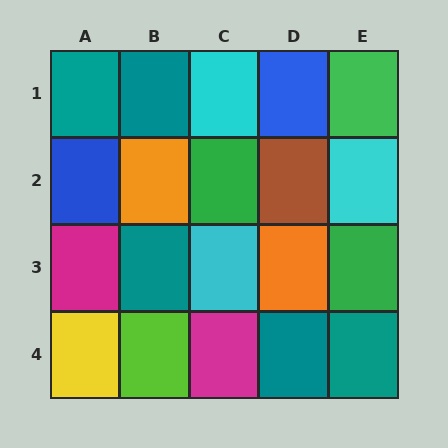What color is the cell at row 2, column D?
Brown.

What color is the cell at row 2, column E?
Cyan.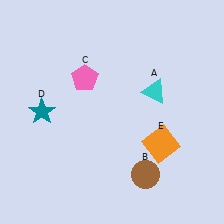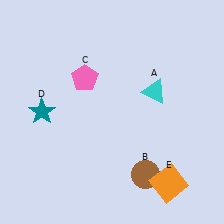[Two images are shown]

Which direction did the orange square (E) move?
The orange square (E) moved down.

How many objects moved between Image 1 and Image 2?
1 object moved between the two images.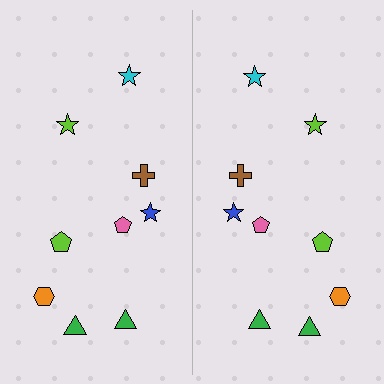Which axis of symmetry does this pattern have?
The pattern has a vertical axis of symmetry running through the center of the image.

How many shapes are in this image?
There are 18 shapes in this image.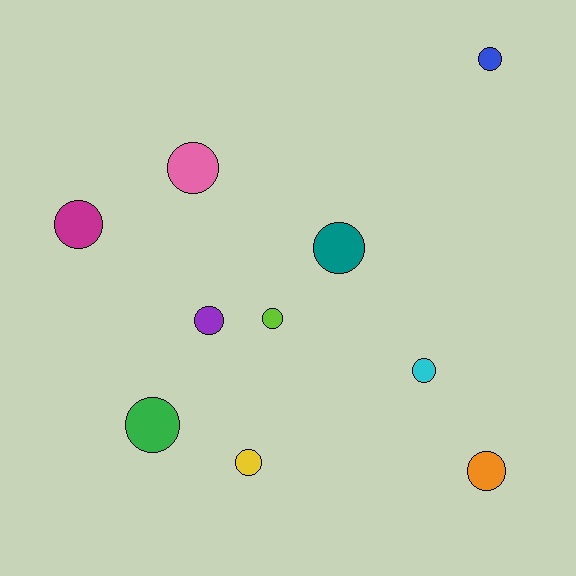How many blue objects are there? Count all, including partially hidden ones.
There is 1 blue object.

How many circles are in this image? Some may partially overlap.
There are 10 circles.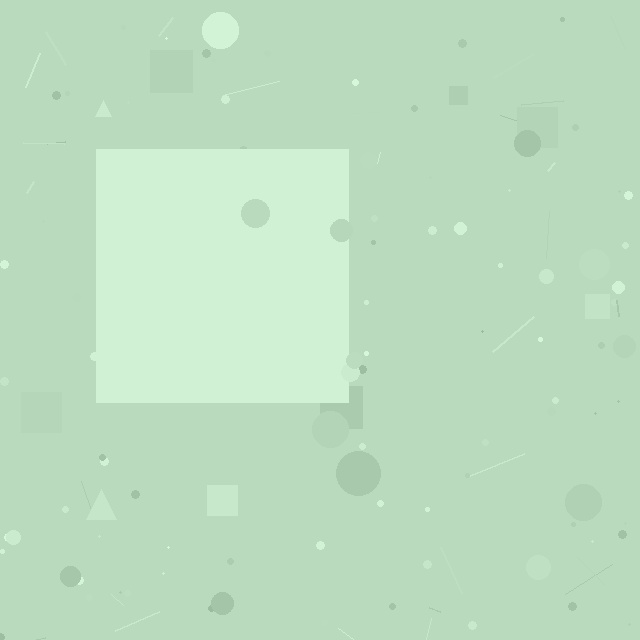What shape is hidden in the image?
A square is hidden in the image.